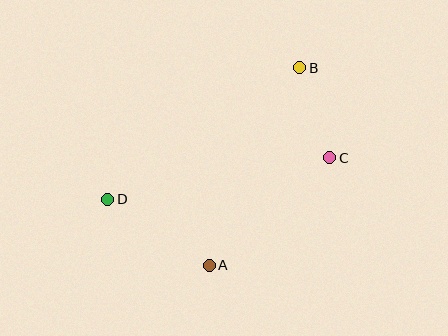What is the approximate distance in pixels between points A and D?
The distance between A and D is approximately 121 pixels.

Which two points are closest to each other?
Points B and C are closest to each other.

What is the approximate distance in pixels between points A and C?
The distance between A and C is approximately 161 pixels.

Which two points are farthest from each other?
Points B and D are farthest from each other.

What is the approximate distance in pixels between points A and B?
The distance between A and B is approximately 217 pixels.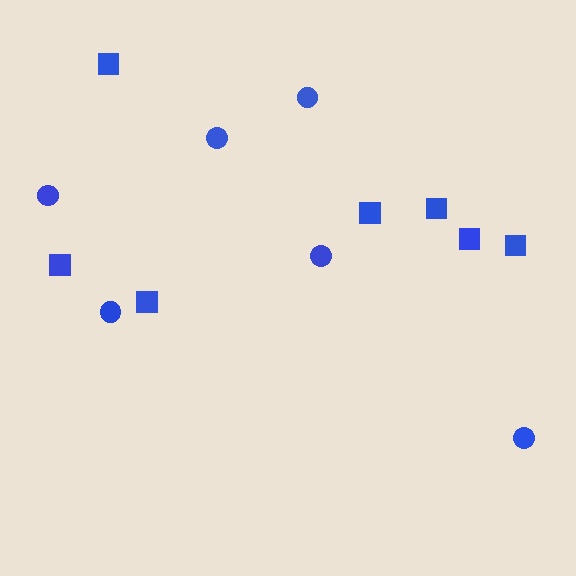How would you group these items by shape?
There are 2 groups: one group of squares (7) and one group of circles (6).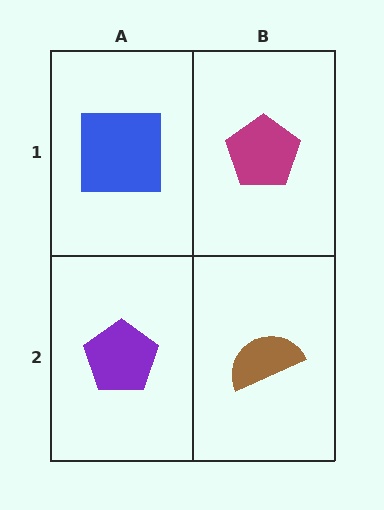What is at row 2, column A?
A purple pentagon.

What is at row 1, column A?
A blue square.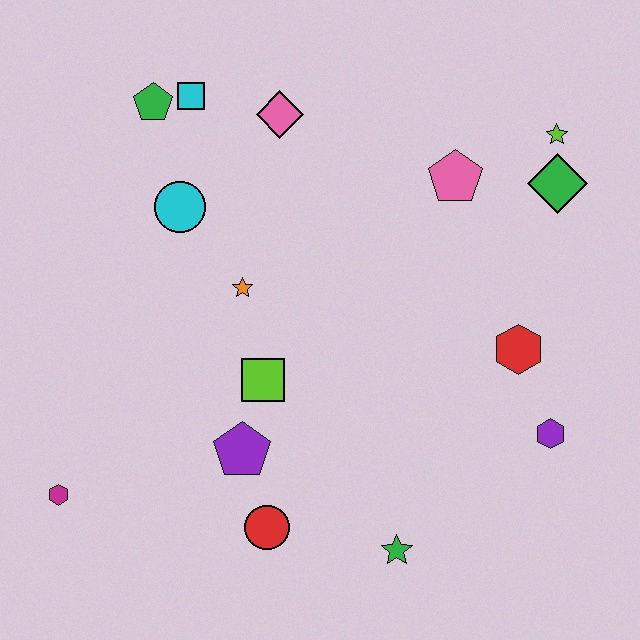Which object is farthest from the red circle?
The lime star is farthest from the red circle.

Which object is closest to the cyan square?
The green pentagon is closest to the cyan square.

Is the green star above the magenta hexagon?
No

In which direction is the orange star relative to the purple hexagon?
The orange star is to the left of the purple hexagon.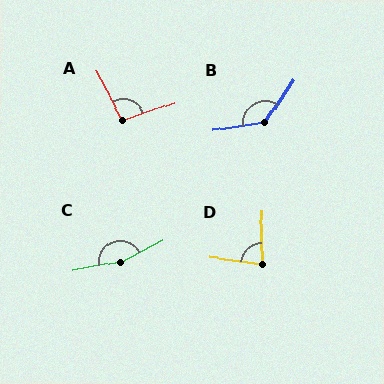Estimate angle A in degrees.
Approximately 99 degrees.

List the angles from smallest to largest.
D (81°), A (99°), B (133°), C (163°).